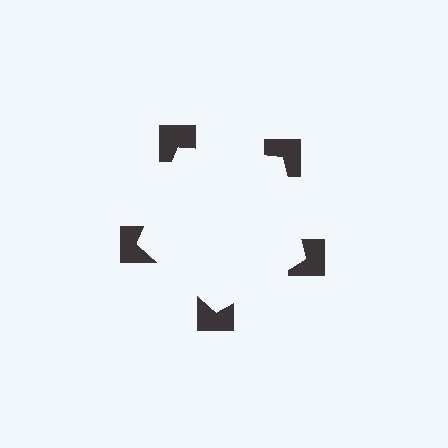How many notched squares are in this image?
There are 5 — one at each vertex of the illusory pentagon.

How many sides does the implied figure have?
5 sides.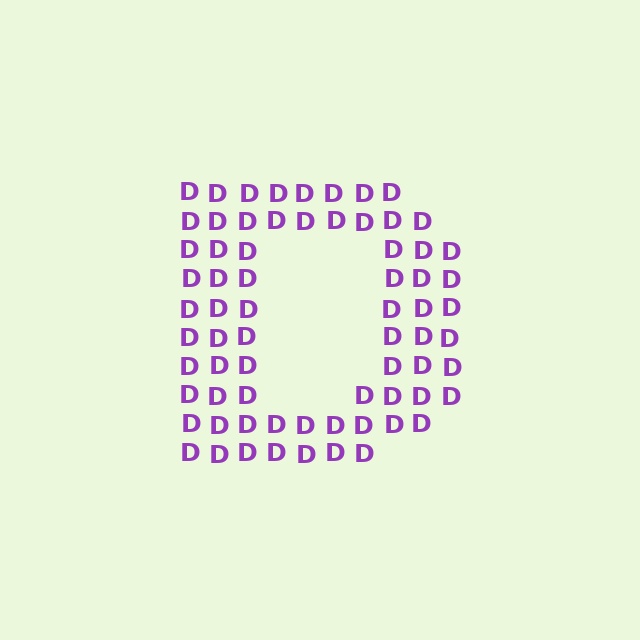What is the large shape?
The large shape is the letter D.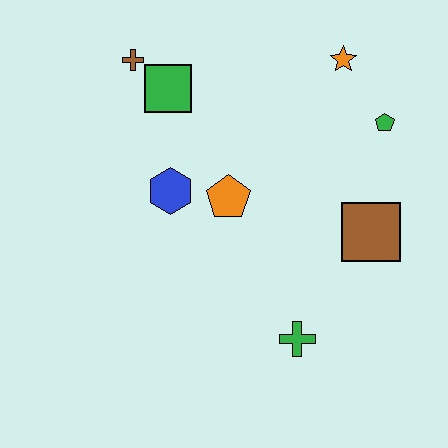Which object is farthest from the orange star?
The green cross is farthest from the orange star.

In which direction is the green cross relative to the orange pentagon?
The green cross is below the orange pentagon.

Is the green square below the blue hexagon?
No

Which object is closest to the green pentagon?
The orange star is closest to the green pentagon.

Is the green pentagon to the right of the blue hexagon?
Yes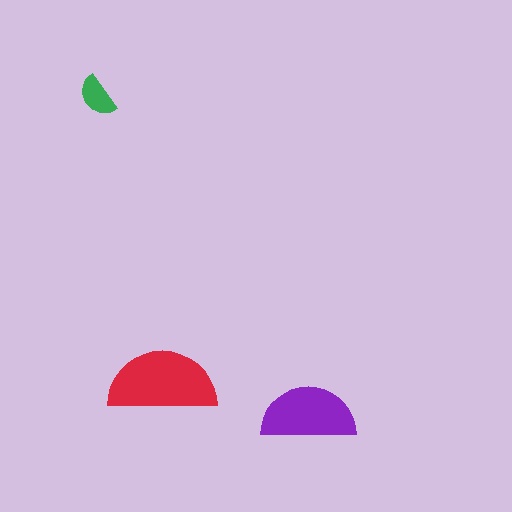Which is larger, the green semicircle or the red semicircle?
The red one.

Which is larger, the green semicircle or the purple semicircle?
The purple one.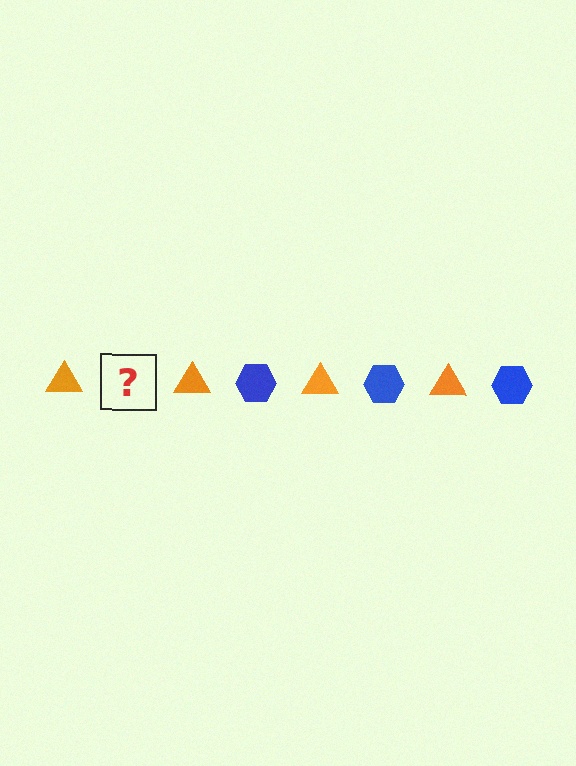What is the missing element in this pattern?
The missing element is a blue hexagon.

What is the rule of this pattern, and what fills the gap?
The rule is that the pattern alternates between orange triangle and blue hexagon. The gap should be filled with a blue hexagon.